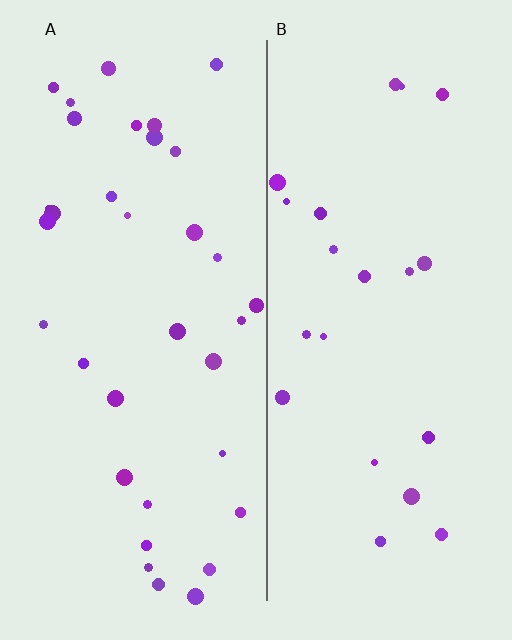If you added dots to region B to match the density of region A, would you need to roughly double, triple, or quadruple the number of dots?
Approximately double.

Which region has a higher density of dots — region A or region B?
A (the left).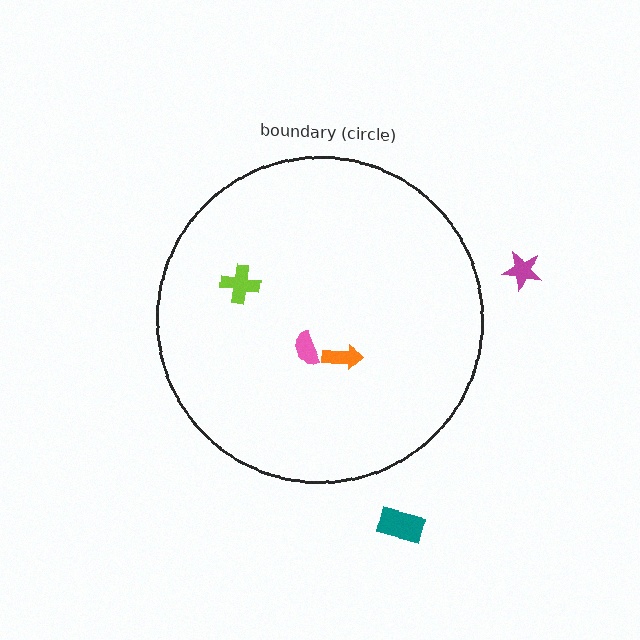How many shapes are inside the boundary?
3 inside, 2 outside.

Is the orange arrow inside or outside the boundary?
Inside.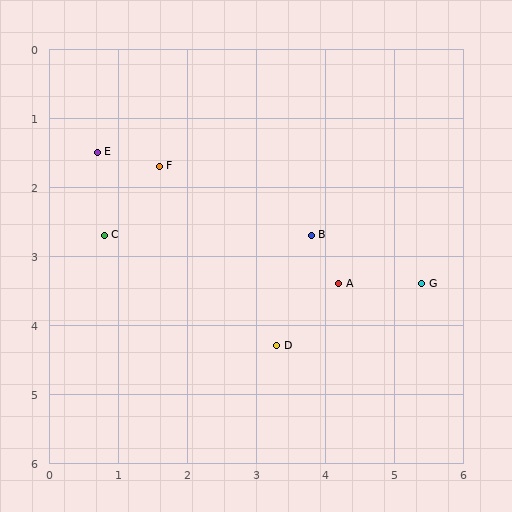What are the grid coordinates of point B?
Point B is at approximately (3.8, 2.7).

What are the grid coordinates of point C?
Point C is at approximately (0.8, 2.7).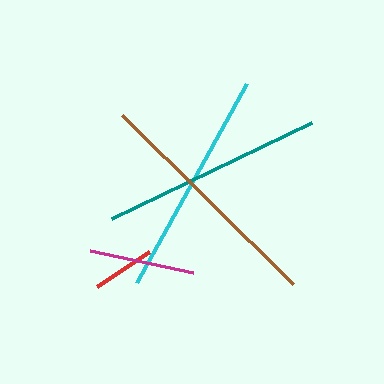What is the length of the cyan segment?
The cyan segment is approximately 228 pixels long.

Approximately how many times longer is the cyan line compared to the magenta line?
The cyan line is approximately 2.2 times the length of the magenta line.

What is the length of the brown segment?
The brown segment is approximately 241 pixels long.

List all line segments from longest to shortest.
From longest to shortest: brown, cyan, teal, magenta, red.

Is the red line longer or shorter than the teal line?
The teal line is longer than the red line.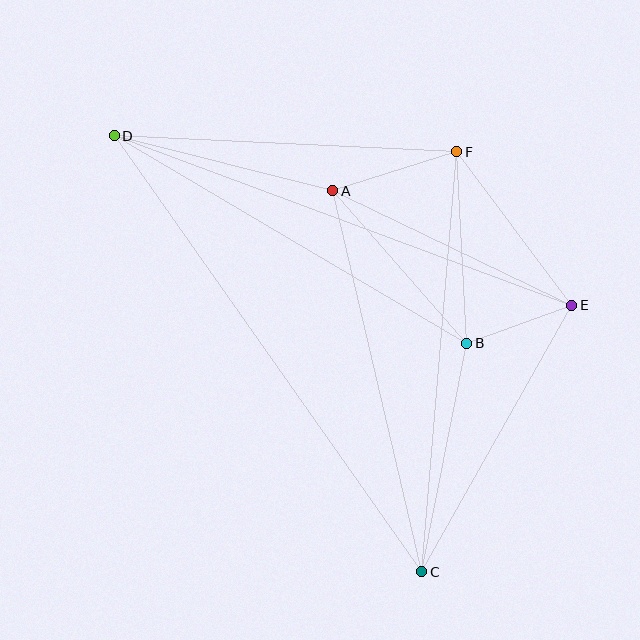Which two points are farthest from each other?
Points C and D are farthest from each other.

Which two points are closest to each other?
Points B and E are closest to each other.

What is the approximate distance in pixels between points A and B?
The distance between A and B is approximately 203 pixels.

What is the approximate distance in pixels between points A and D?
The distance between A and D is approximately 225 pixels.